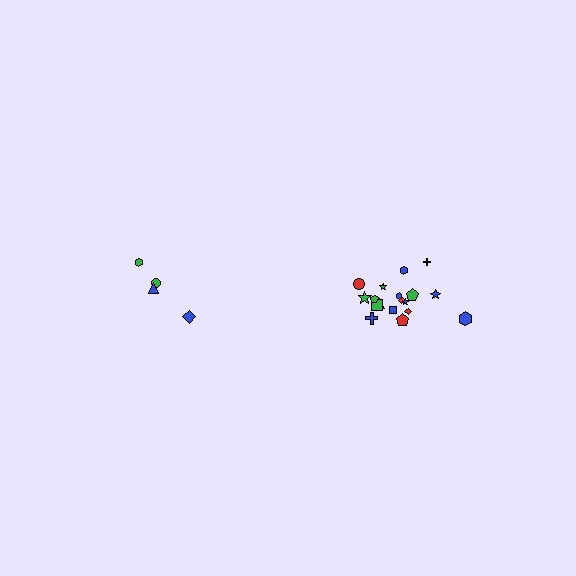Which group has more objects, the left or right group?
The right group.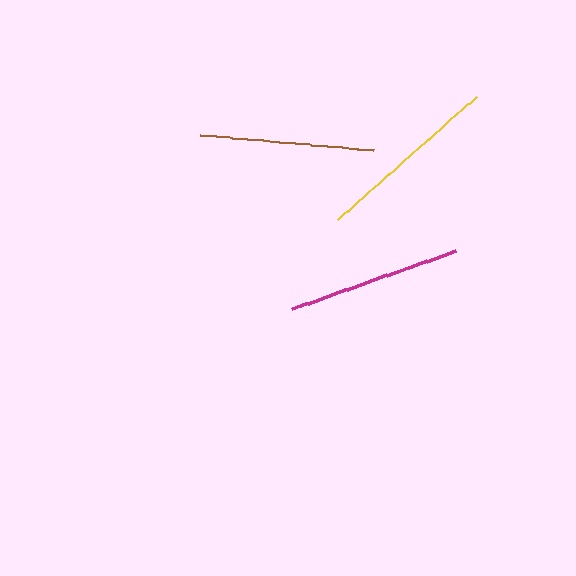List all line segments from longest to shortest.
From longest to shortest: yellow, brown, magenta.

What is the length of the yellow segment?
The yellow segment is approximately 186 pixels long.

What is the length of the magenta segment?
The magenta segment is approximately 174 pixels long.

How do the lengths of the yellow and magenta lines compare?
The yellow and magenta lines are approximately the same length.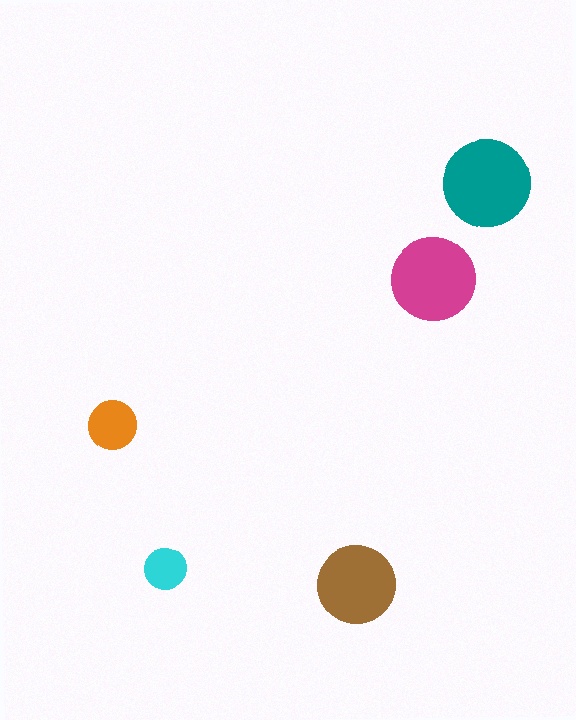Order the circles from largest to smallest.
the teal one, the magenta one, the brown one, the orange one, the cyan one.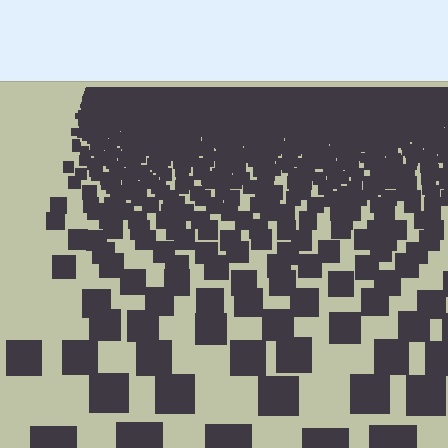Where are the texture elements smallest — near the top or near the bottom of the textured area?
Near the top.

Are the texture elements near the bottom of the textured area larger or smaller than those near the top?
Larger. Near the bottom, elements are closer to the viewer and appear at a bigger on-screen size.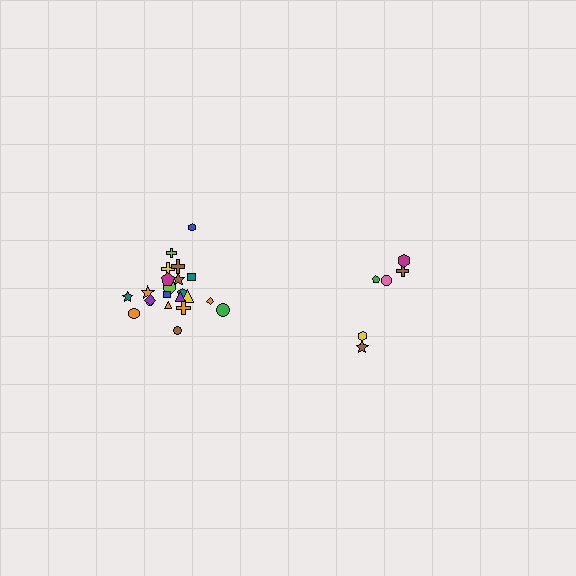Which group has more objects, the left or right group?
The left group.